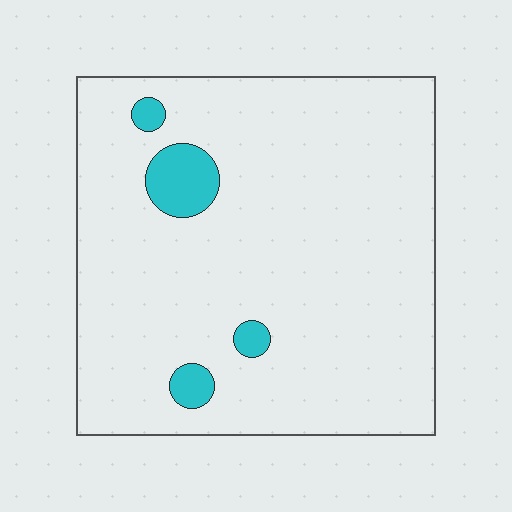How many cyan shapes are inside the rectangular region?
4.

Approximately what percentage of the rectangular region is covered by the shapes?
Approximately 5%.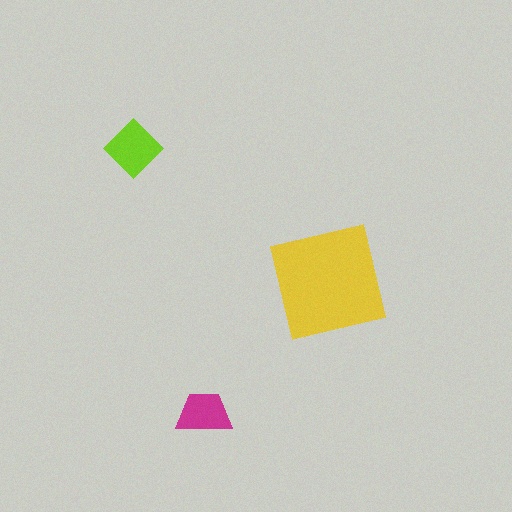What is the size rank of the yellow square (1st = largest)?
1st.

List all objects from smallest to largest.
The magenta trapezoid, the lime diamond, the yellow square.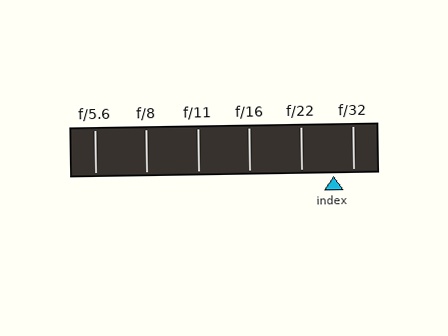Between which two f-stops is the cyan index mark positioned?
The index mark is between f/22 and f/32.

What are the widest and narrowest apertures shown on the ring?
The widest aperture shown is f/5.6 and the narrowest is f/32.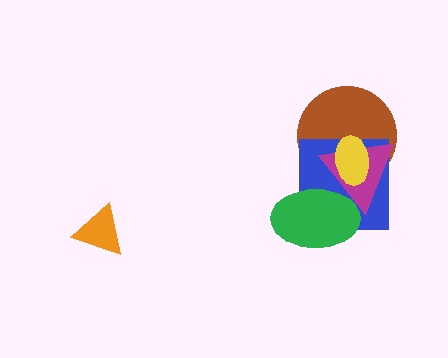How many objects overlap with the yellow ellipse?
3 objects overlap with the yellow ellipse.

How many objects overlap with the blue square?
4 objects overlap with the blue square.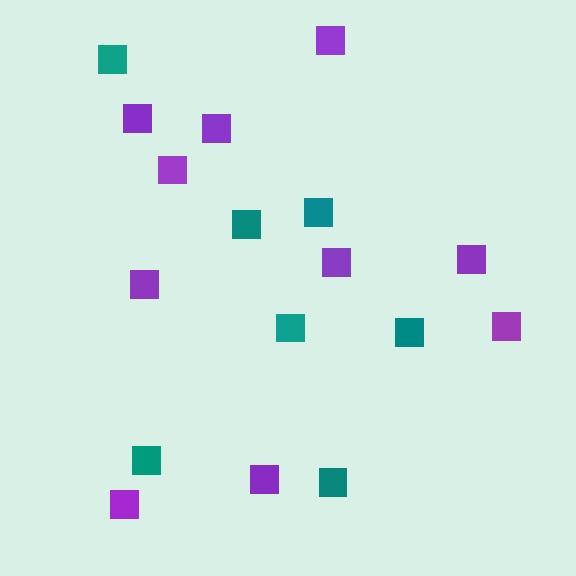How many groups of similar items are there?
There are 2 groups: one group of teal squares (7) and one group of purple squares (10).